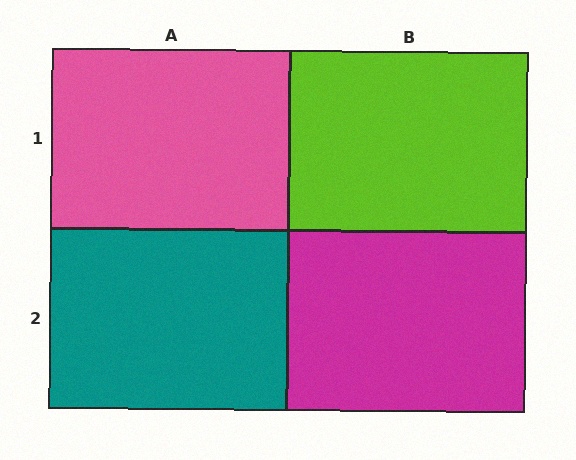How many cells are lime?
1 cell is lime.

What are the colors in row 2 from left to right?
Teal, magenta.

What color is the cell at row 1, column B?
Lime.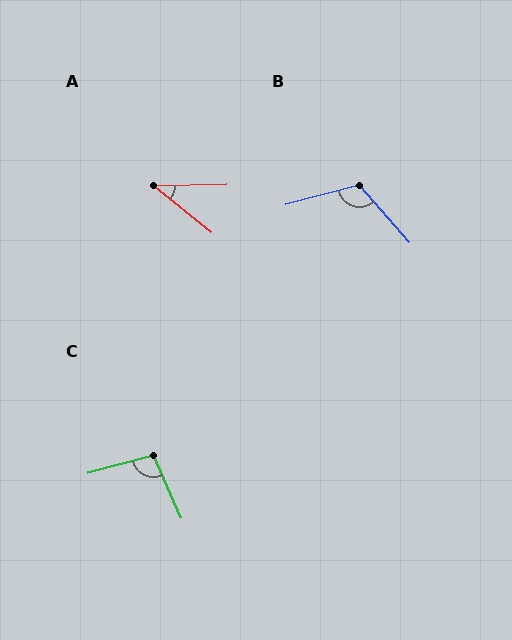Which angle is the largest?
B, at approximately 116 degrees.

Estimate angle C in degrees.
Approximately 99 degrees.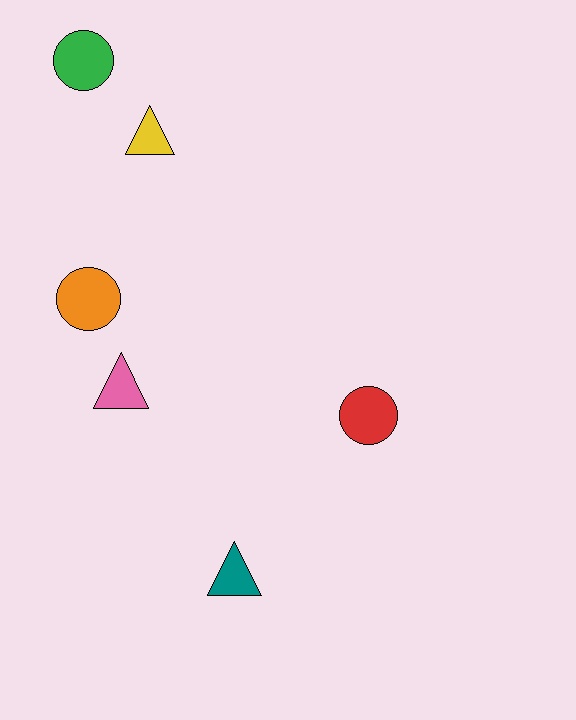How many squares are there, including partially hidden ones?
There are no squares.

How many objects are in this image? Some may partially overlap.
There are 6 objects.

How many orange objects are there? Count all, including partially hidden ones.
There is 1 orange object.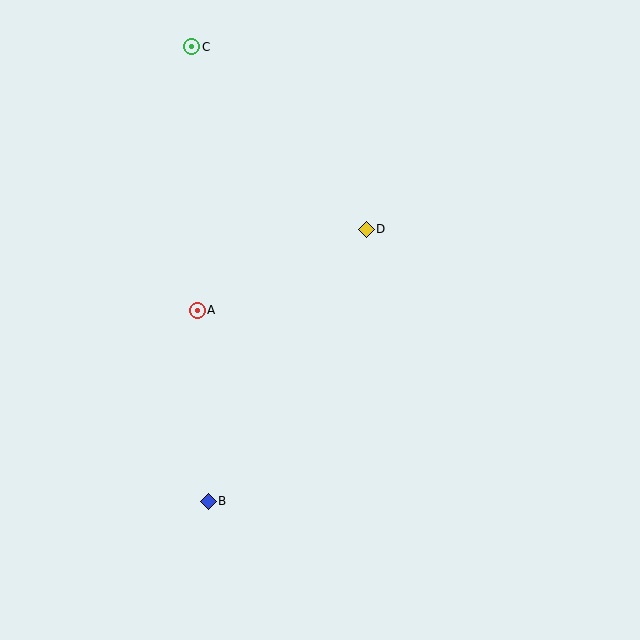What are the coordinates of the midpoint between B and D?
The midpoint between B and D is at (287, 365).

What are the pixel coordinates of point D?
Point D is at (366, 229).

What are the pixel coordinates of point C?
Point C is at (192, 47).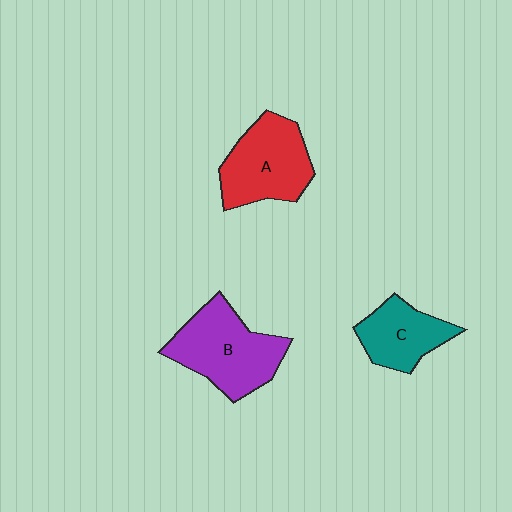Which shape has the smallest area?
Shape C (teal).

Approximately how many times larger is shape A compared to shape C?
Approximately 1.4 times.